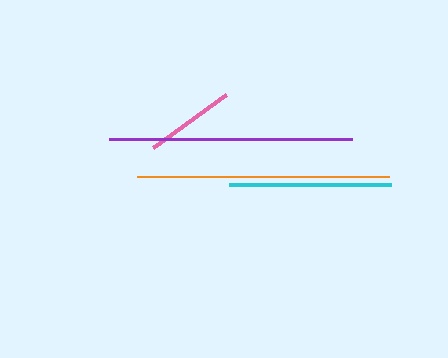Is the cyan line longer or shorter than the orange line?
The orange line is longer than the cyan line.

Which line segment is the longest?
The orange line is the longest at approximately 252 pixels.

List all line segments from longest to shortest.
From longest to shortest: orange, purple, cyan, pink.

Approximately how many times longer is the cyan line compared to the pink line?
The cyan line is approximately 1.8 times the length of the pink line.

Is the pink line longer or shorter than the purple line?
The purple line is longer than the pink line.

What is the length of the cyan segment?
The cyan segment is approximately 162 pixels long.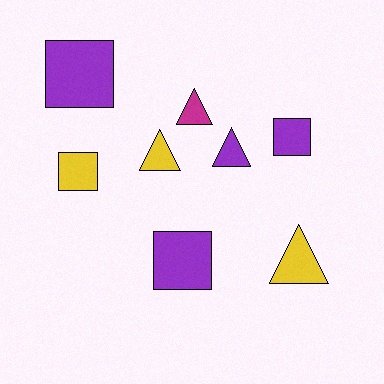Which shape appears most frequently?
Triangle, with 4 objects.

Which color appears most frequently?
Purple, with 4 objects.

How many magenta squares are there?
There are no magenta squares.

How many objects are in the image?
There are 8 objects.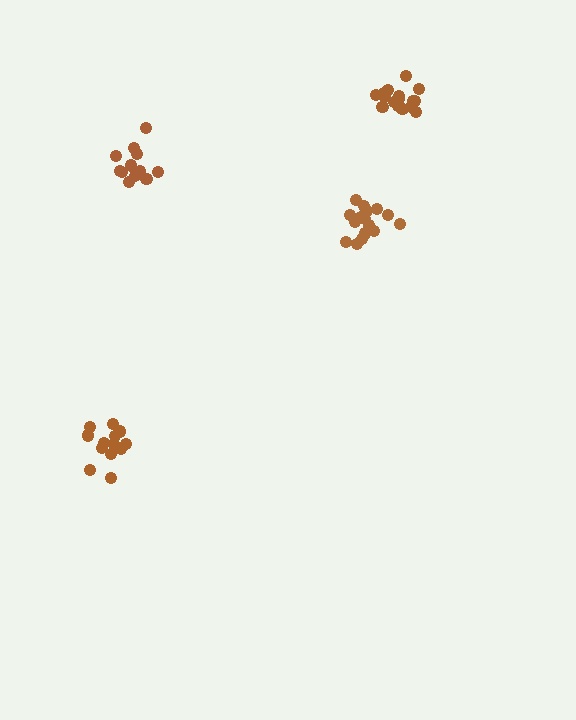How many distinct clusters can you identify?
There are 4 distinct clusters.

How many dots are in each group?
Group 1: 12 dots, Group 2: 13 dots, Group 3: 16 dots, Group 4: 17 dots (58 total).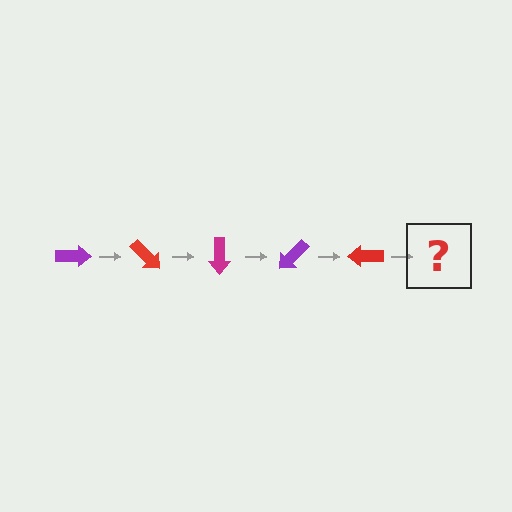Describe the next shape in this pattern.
It should be a magenta arrow, rotated 225 degrees from the start.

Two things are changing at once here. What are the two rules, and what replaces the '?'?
The two rules are that it rotates 45 degrees each step and the color cycles through purple, red, and magenta. The '?' should be a magenta arrow, rotated 225 degrees from the start.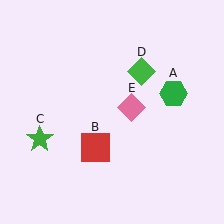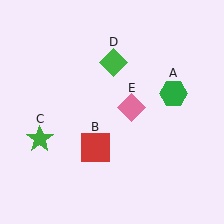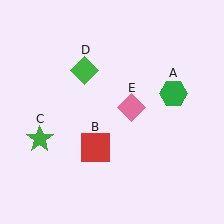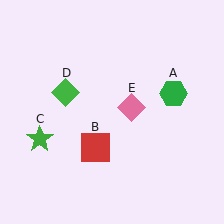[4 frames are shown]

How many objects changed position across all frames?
1 object changed position: green diamond (object D).